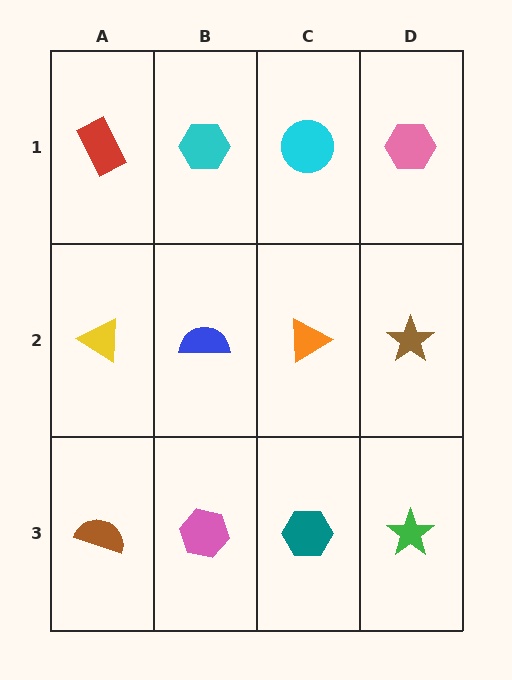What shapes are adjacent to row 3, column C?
An orange triangle (row 2, column C), a pink hexagon (row 3, column B), a green star (row 3, column D).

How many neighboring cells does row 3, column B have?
3.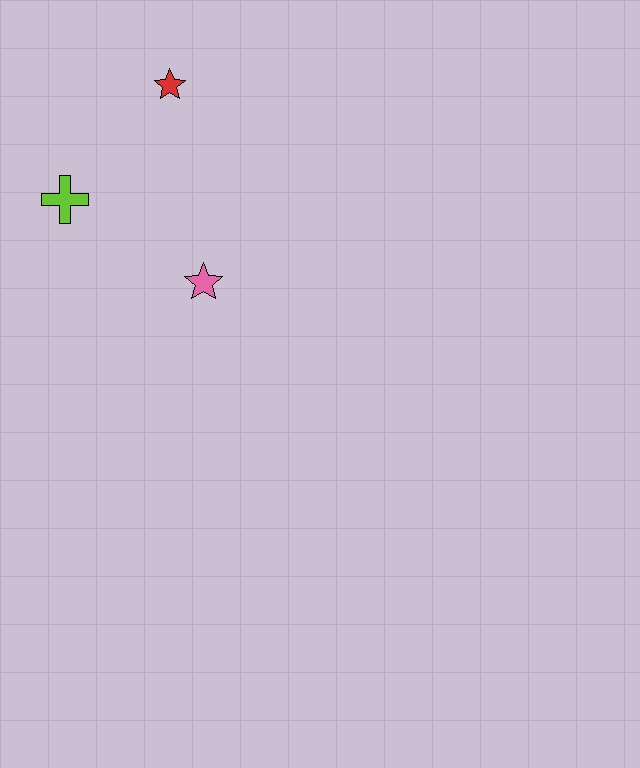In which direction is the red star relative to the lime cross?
The red star is above the lime cross.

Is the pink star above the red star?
No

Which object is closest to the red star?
The lime cross is closest to the red star.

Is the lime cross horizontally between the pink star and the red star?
No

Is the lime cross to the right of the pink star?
No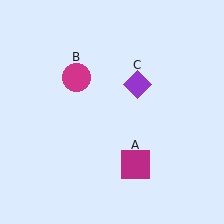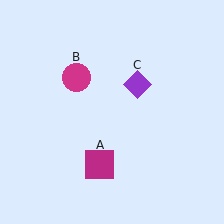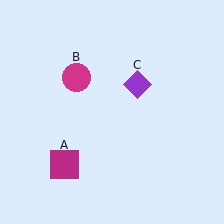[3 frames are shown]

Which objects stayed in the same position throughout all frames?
Magenta circle (object B) and purple diamond (object C) remained stationary.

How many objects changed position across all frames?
1 object changed position: magenta square (object A).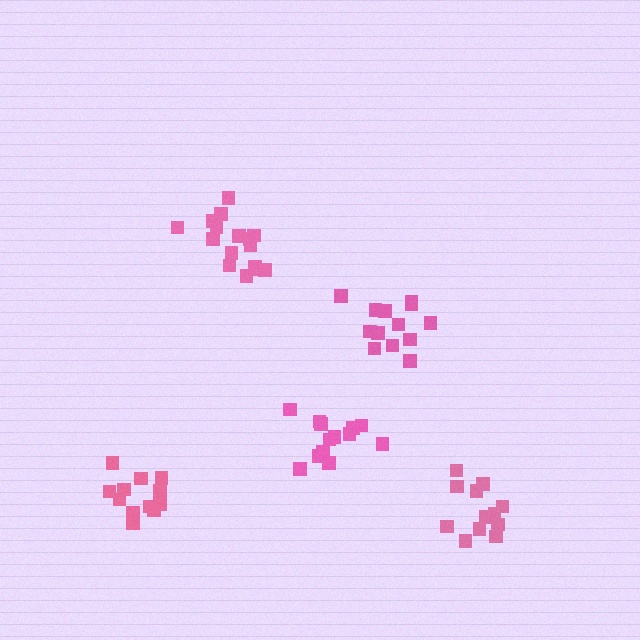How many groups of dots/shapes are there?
There are 5 groups.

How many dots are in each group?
Group 1: 13 dots, Group 2: 16 dots, Group 3: 13 dots, Group 4: 12 dots, Group 5: 12 dots (66 total).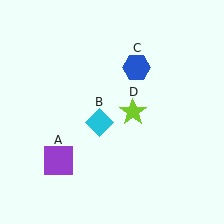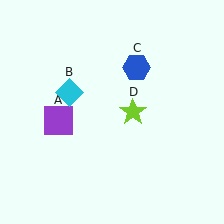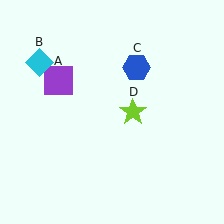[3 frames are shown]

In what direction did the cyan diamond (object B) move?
The cyan diamond (object B) moved up and to the left.